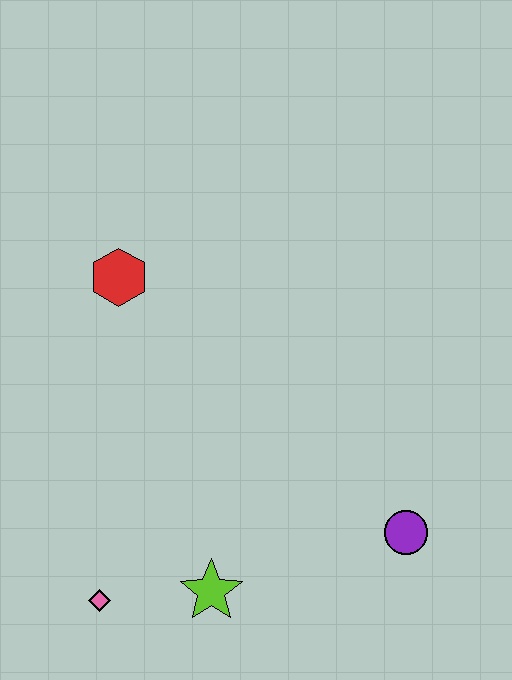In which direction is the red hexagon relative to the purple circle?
The red hexagon is to the left of the purple circle.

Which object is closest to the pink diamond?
The lime star is closest to the pink diamond.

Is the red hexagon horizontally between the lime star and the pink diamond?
Yes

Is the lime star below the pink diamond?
No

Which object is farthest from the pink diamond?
The red hexagon is farthest from the pink diamond.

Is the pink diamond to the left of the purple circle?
Yes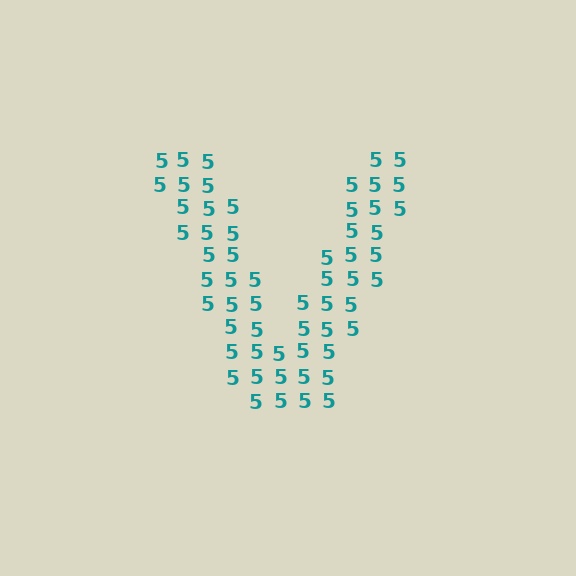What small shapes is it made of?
It is made of small digit 5's.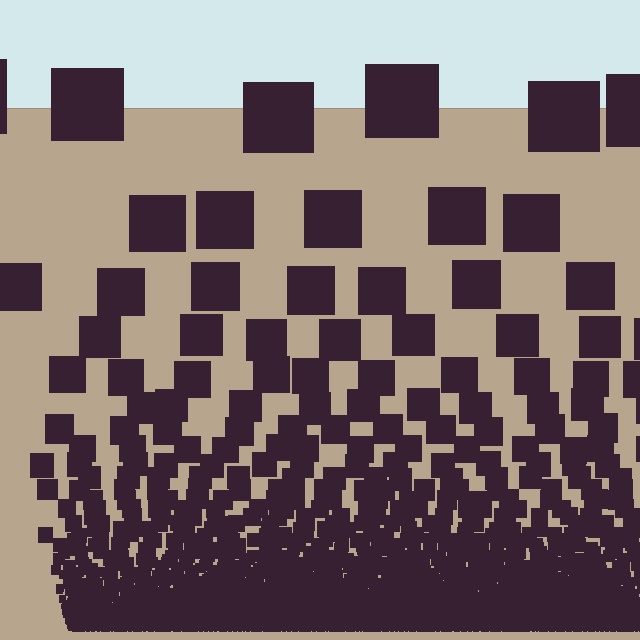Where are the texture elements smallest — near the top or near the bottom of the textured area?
Near the bottom.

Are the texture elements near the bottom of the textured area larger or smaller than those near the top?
Smaller. The gradient is inverted — elements near the bottom are smaller and denser.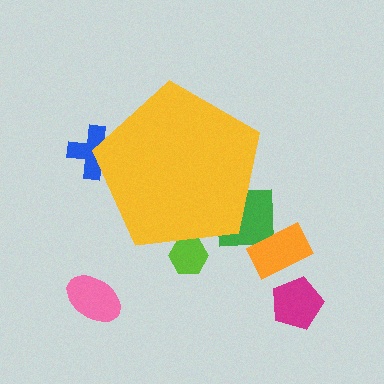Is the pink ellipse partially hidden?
No, the pink ellipse is fully visible.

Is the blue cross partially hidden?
Yes, the blue cross is partially hidden behind the yellow pentagon.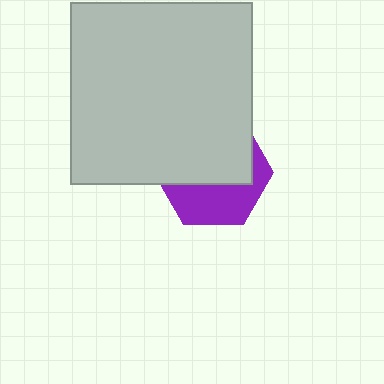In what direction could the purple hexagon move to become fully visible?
The purple hexagon could move down. That would shift it out from behind the light gray square entirely.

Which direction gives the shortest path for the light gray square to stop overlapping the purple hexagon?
Moving up gives the shortest separation.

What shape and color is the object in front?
The object in front is a light gray square.